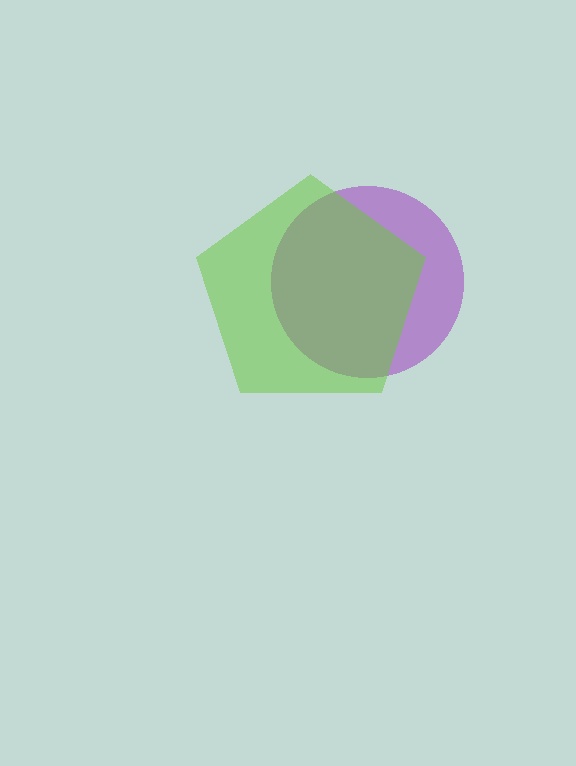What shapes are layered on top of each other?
The layered shapes are: a purple circle, a lime pentagon.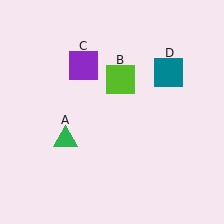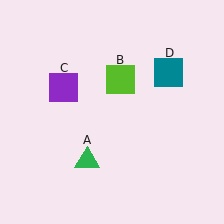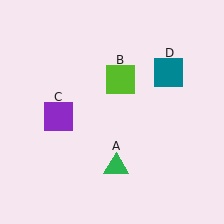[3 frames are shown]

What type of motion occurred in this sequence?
The green triangle (object A), purple square (object C) rotated counterclockwise around the center of the scene.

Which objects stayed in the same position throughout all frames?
Lime square (object B) and teal square (object D) remained stationary.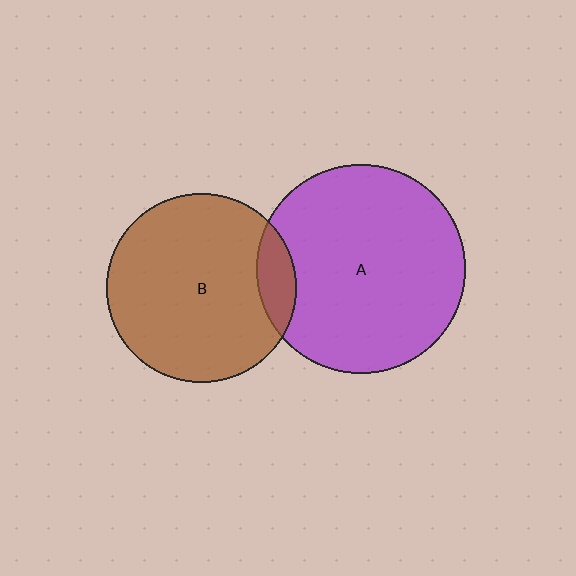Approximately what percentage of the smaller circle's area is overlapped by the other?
Approximately 10%.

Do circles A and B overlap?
Yes.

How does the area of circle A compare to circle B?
Approximately 1.2 times.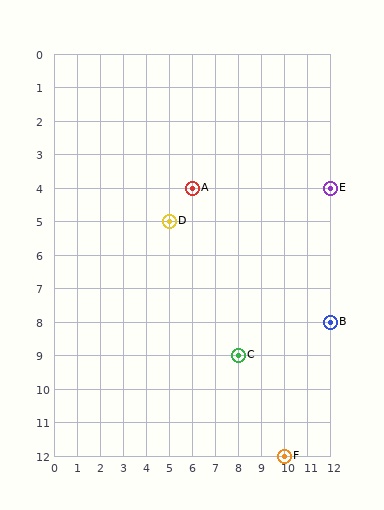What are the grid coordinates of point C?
Point C is at grid coordinates (8, 9).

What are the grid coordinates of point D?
Point D is at grid coordinates (5, 5).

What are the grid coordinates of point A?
Point A is at grid coordinates (6, 4).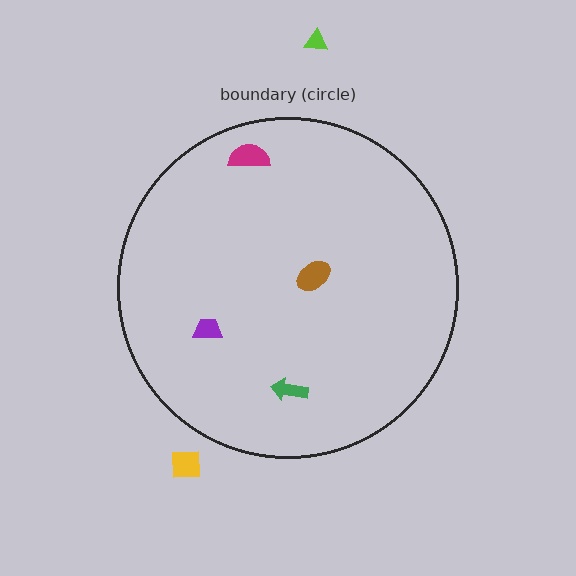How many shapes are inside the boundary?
4 inside, 2 outside.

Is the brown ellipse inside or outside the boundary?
Inside.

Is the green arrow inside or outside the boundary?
Inside.